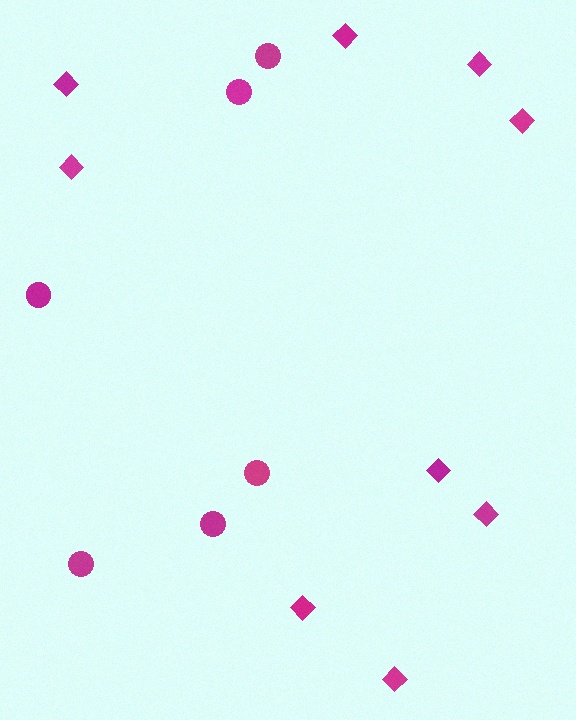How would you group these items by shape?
There are 2 groups: one group of diamonds (9) and one group of circles (6).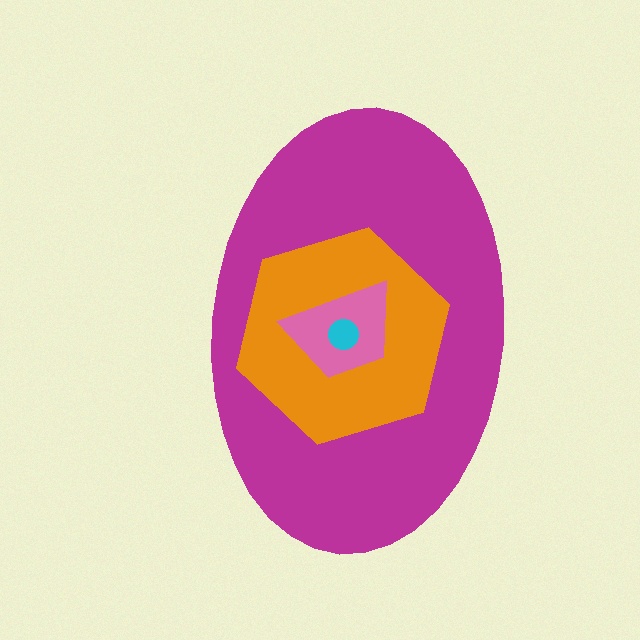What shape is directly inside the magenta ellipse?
The orange hexagon.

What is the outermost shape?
The magenta ellipse.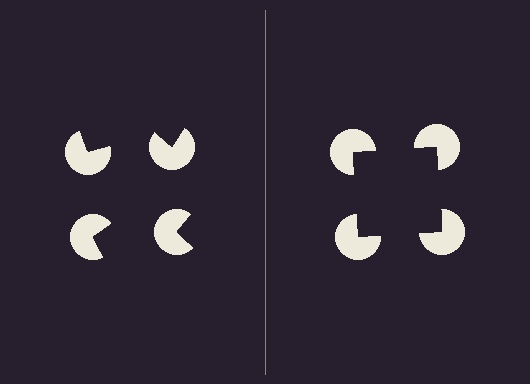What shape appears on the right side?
An illusory square.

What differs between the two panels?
The pac-man discs are positioned identically on both sides; only the wedge orientations differ. On the right they align to a square; on the left they are misaligned.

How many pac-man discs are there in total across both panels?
8 — 4 on each side.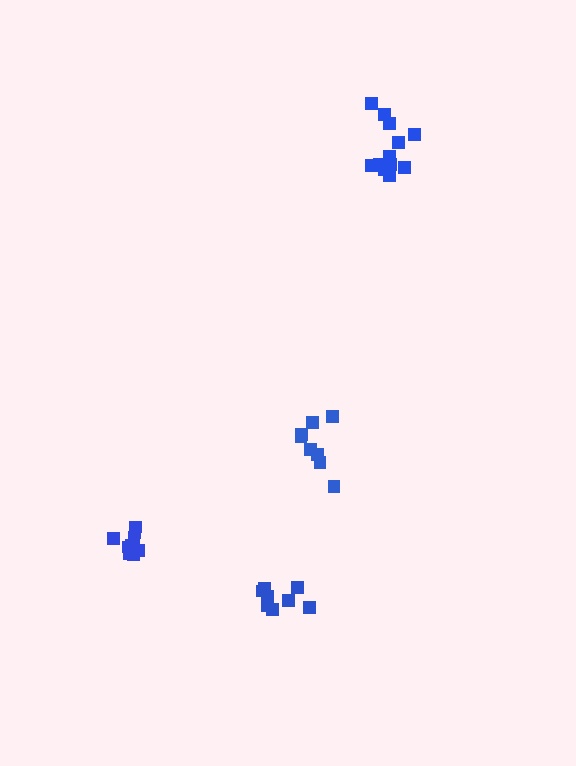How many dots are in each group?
Group 1: 13 dots, Group 2: 8 dots, Group 3: 8 dots, Group 4: 9 dots (38 total).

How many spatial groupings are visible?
There are 4 spatial groupings.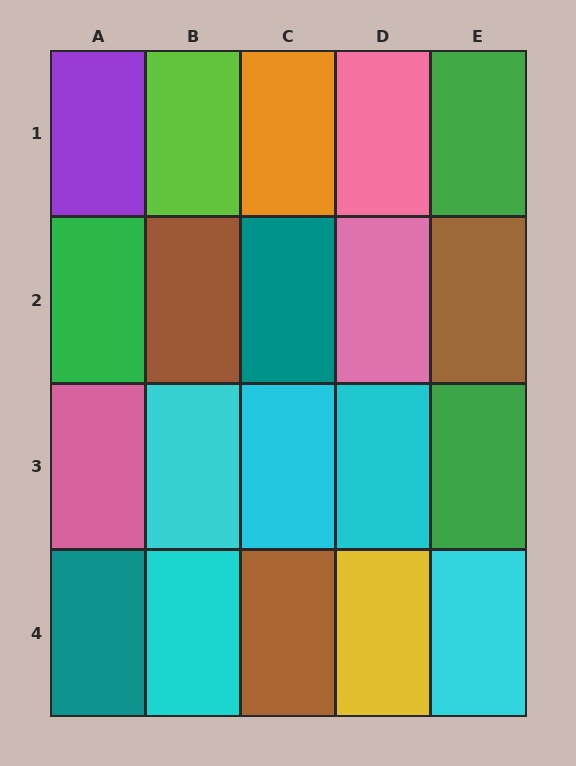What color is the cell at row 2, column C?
Teal.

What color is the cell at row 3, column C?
Cyan.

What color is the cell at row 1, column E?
Green.